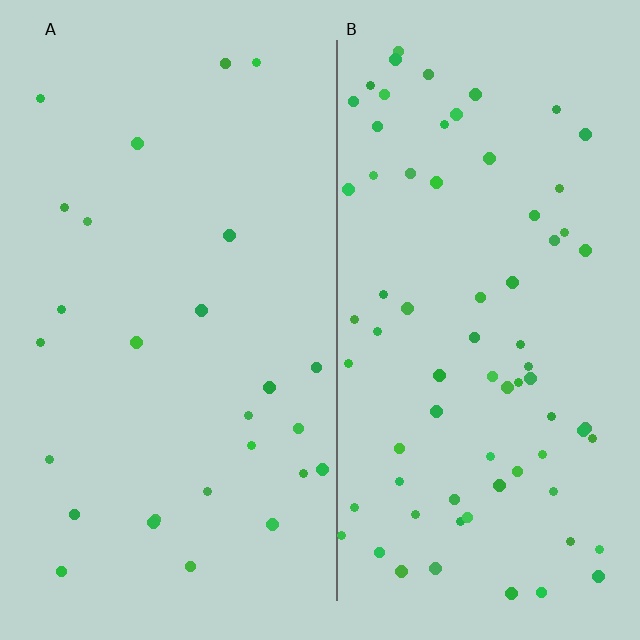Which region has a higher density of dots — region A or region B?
B (the right).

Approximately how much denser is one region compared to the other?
Approximately 2.7× — region B over region A.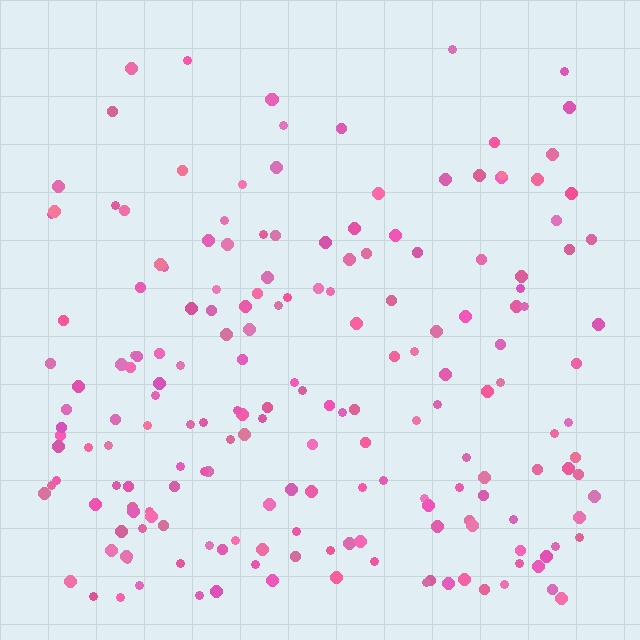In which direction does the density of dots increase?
From top to bottom, with the bottom side densest.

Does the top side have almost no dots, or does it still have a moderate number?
Still a moderate number, just noticeably fewer than the bottom.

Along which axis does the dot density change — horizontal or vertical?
Vertical.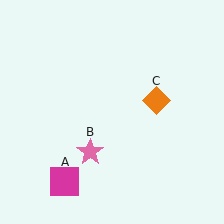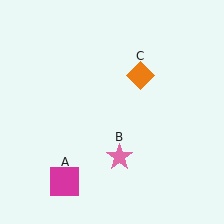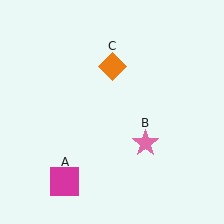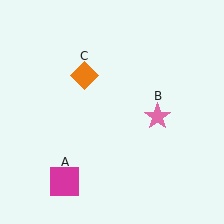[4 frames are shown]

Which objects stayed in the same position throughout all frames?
Magenta square (object A) remained stationary.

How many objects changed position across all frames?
2 objects changed position: pink star (object B), orange diamond (object C).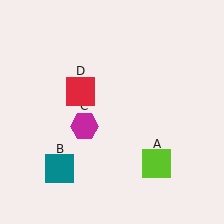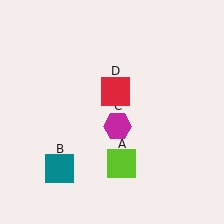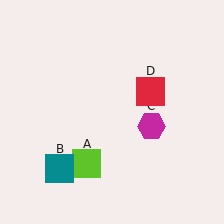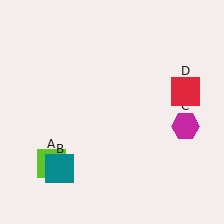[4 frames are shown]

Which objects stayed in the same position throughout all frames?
Teal square (object B) remained stationary.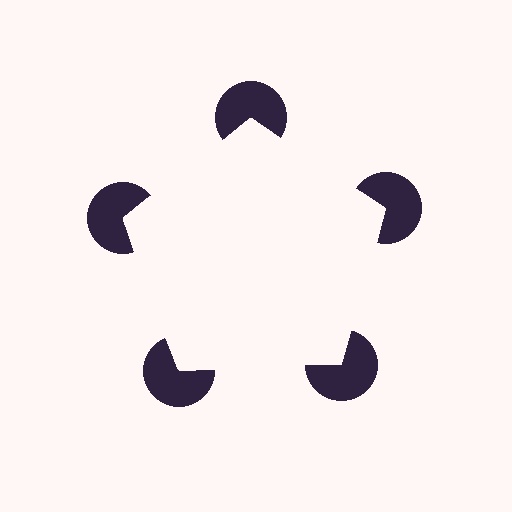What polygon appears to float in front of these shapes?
An illusory pentagon — its edges are inferred from the aligned wedge cuts in the pac-man discs, not physically drawn.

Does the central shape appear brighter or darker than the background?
It typically appears slightly brighter than the background, even though no actual brightness change is drawn.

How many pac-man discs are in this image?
There are 5 — one at each vertex of the illusory pentagon.